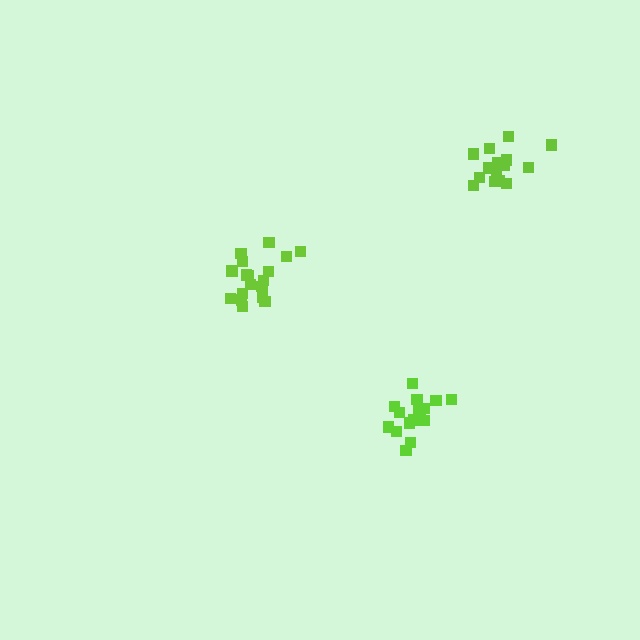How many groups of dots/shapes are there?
There are 3 groups.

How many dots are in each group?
Group 1: 16 dots, Group 2: 18 dots, Group 3: 16 dots (50 total).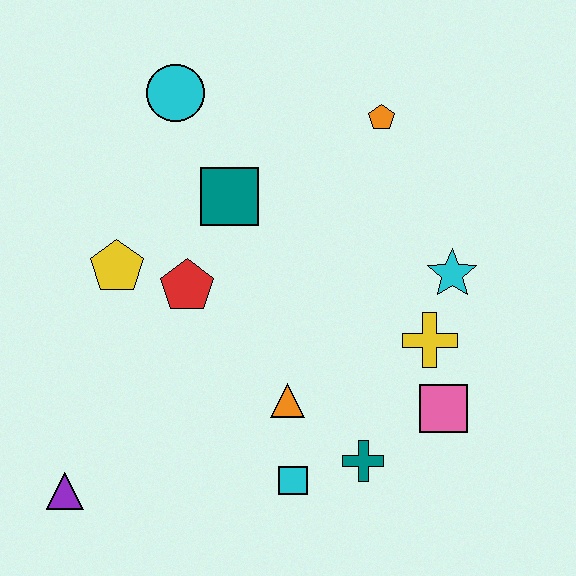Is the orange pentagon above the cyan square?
Yes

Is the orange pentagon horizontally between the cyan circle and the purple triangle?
No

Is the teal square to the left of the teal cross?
Yes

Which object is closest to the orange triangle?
The cyan square is closest to the orange triangle.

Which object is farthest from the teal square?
The purple triangle is farthest from the teal square.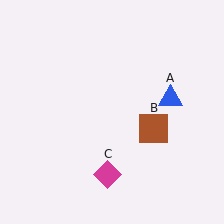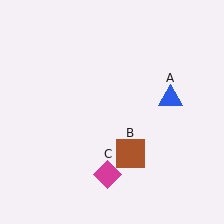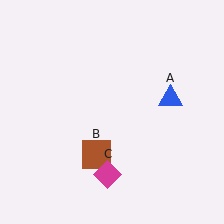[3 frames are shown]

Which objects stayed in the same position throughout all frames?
Blue triangle (object A) and magenta diamond (object C) remained stationary.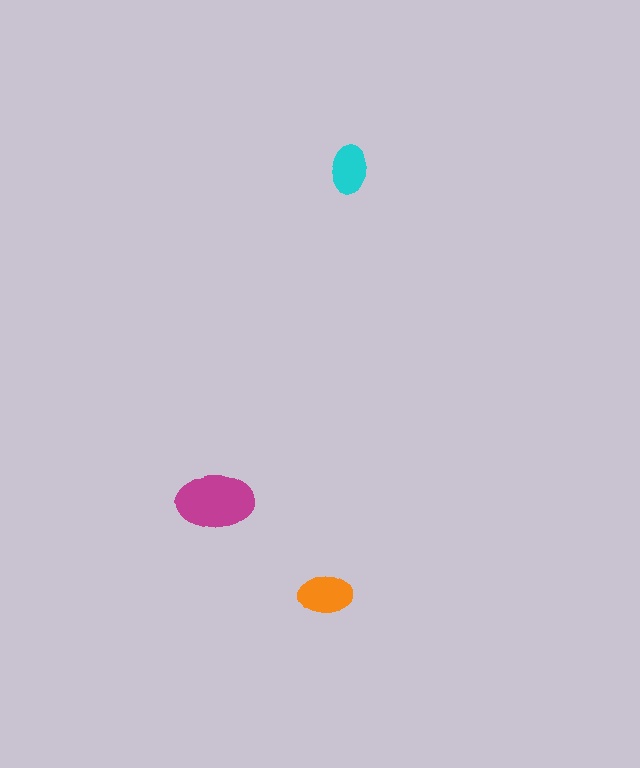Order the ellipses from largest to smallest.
the magenta one, the orange one, the cyan one.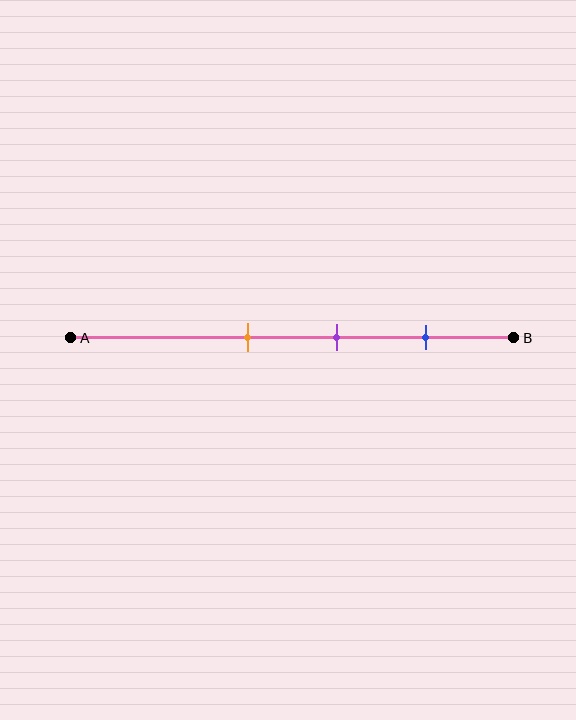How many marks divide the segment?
There are 3 marks dividing the segment.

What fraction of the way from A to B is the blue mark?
The blue mark is approximately 80% (0.8) of the way from A to B.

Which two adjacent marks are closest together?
The orange and purple marks are the closest adjacent pair.